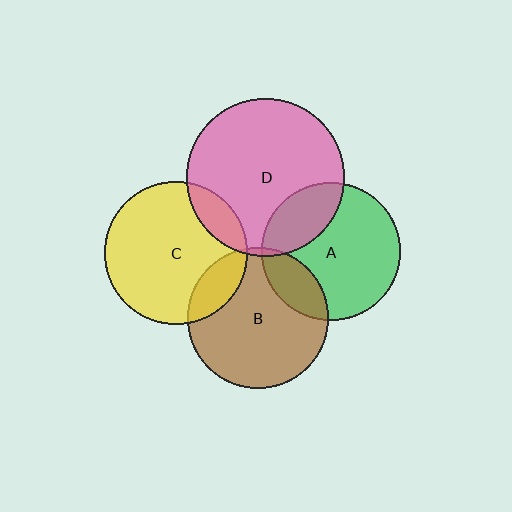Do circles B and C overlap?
Yes.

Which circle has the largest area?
Circle D (pink).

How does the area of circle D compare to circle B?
Approximately 1.3 times.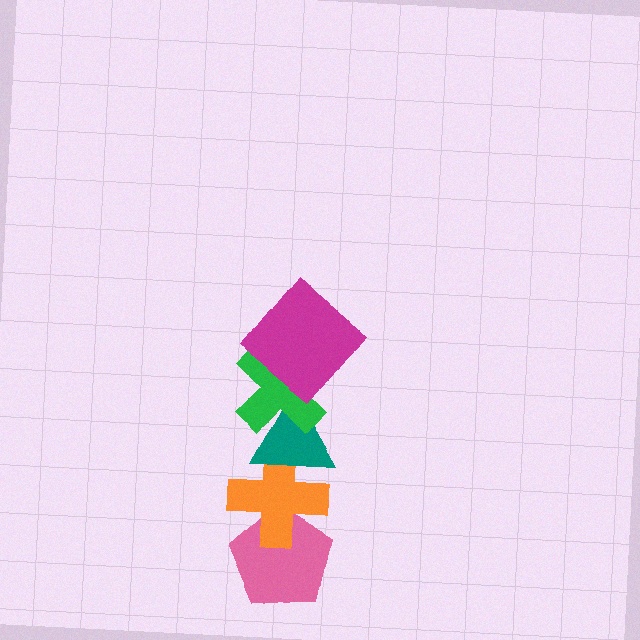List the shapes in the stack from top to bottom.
From top to bottom: the magenta diamond, the green cross, the teal triangle, the orange cross, the pink pentagon.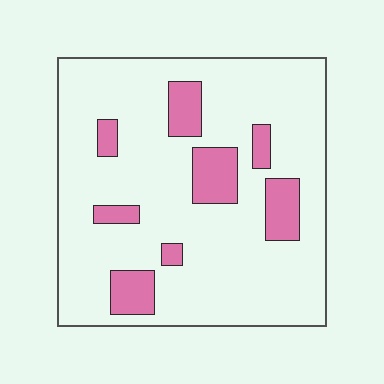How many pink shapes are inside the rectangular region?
8.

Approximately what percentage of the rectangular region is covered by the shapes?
Approximately 15%.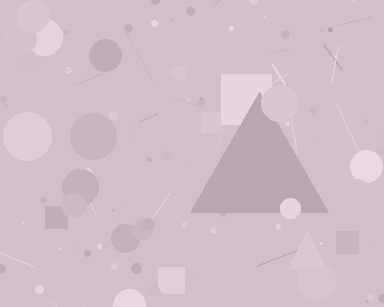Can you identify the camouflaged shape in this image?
The camouflaged shape is a triangle.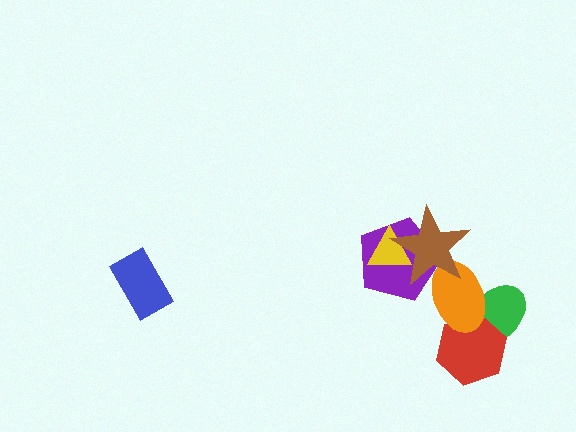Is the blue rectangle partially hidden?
No, no other shape covers it.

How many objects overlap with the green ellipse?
2 objects overlap with the green ellipse.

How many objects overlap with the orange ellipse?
4 objects overlap with the orange ellipse.